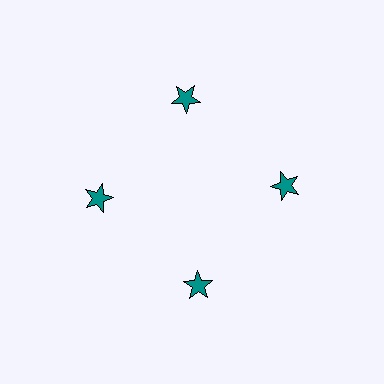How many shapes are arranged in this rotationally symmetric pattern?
There are 4 shapes, arranged in 4 groups of 1.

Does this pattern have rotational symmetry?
Yes, this pattern has 4-fold rotational symmetry. It looks the same after rotating 90 degrees around the center.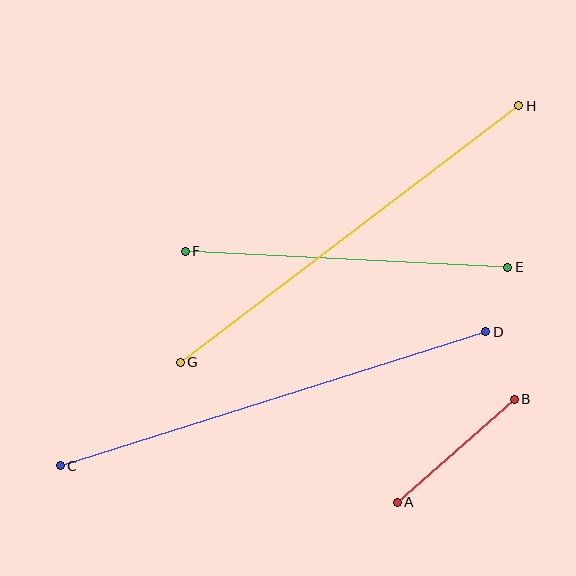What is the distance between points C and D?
The distance is approximately 447 pixels.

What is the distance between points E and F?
The distance is approximately 323 pixels.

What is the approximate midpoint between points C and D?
The midpoint is at approximately (273, 399) pixels.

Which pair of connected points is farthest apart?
Points C and D are farthest apart.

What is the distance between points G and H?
The distance is approximately 425 pixels.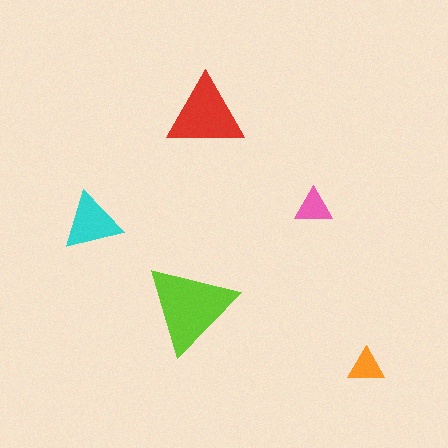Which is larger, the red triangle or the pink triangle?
The red one.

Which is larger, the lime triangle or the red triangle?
The lime one.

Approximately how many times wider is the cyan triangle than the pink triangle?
About 1.5 times wider.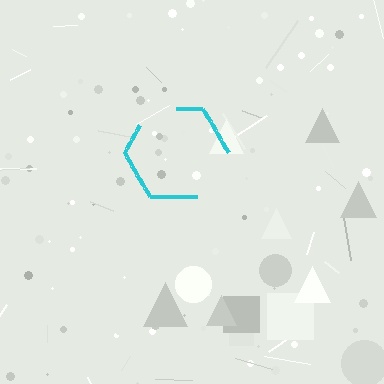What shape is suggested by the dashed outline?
The dashed outline suggests a hexagon.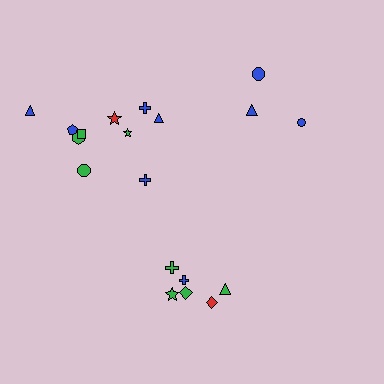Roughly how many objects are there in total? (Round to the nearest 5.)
Roughly 20 objects in total.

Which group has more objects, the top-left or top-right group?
The top-left group.